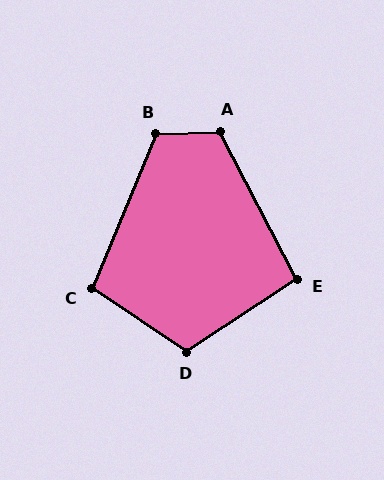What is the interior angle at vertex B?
Approximately 115 degrees (obtuse).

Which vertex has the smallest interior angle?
E, at approximately 96 degrees.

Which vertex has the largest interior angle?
A, at approximately 115 degrees.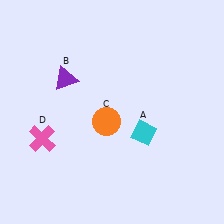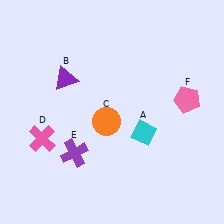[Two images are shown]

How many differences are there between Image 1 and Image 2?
There are 2 differences between the two images.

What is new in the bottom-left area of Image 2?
A purple cross (E) was added in the bottom-left area of Image 2.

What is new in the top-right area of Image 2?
A pink pentagon (F) was added in the top-right area of Image 2.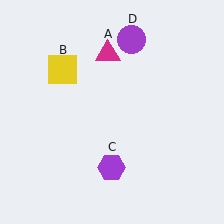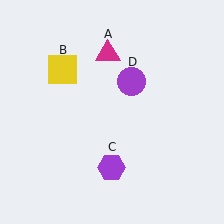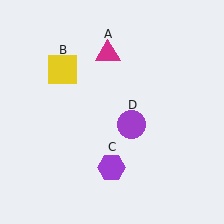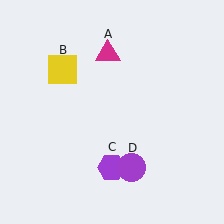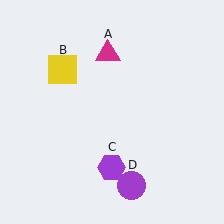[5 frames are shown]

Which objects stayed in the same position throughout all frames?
Magenta triangle (object A) and yellow square (object B) and purple hexagon (object C) remained stationary.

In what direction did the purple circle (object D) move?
The purple circle (object D) moved down.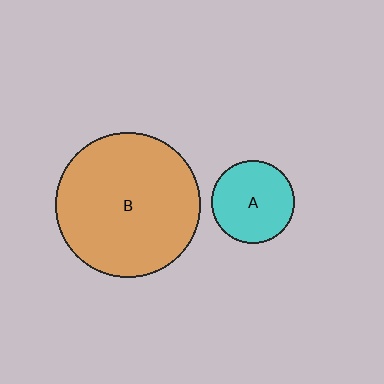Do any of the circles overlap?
No, none of the circles overlap.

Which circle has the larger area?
Circle B (orange).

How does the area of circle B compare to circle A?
Approximately 3.0 times.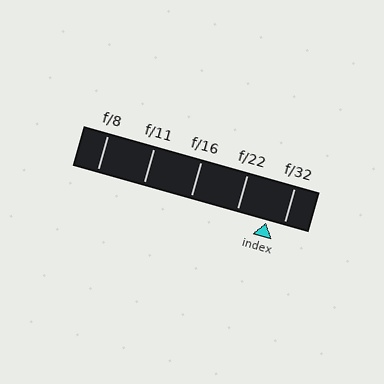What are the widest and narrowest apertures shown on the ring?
The widest aperture shown is f/8 and the narrowest is f/32.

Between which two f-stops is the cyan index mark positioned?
The index mark is between f/22 and f/32.